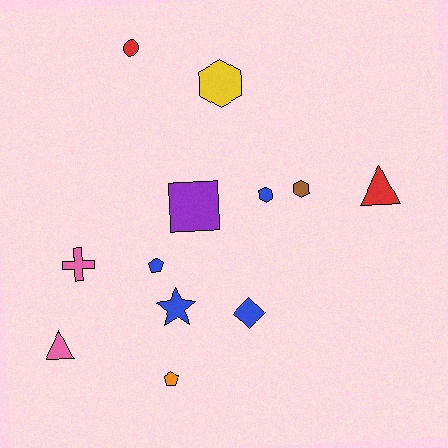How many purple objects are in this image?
There is 1 purple object.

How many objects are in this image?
There are 12 objects.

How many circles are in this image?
There is 1 circle.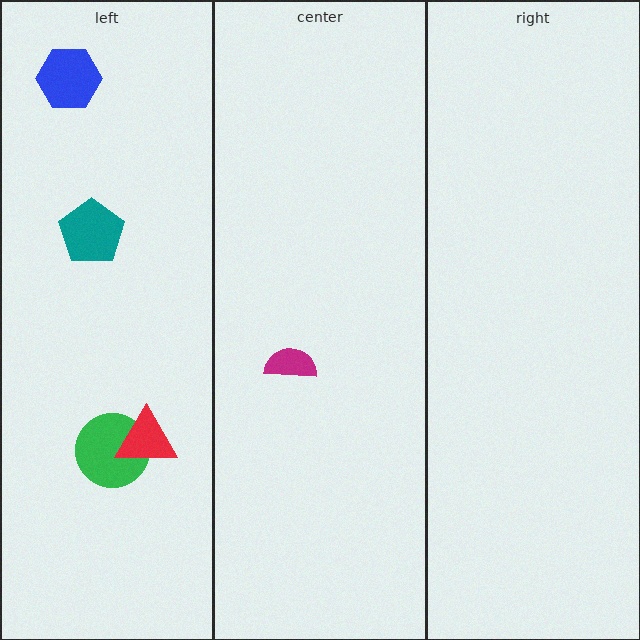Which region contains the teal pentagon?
The left region.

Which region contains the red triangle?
The left region.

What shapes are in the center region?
The magenta semicircle.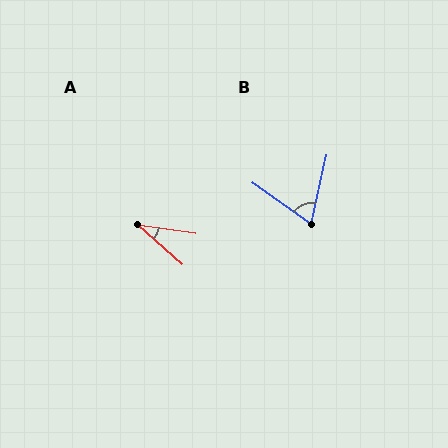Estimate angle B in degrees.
Approximately 67 degrees.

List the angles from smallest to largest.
A (34°), B (67°).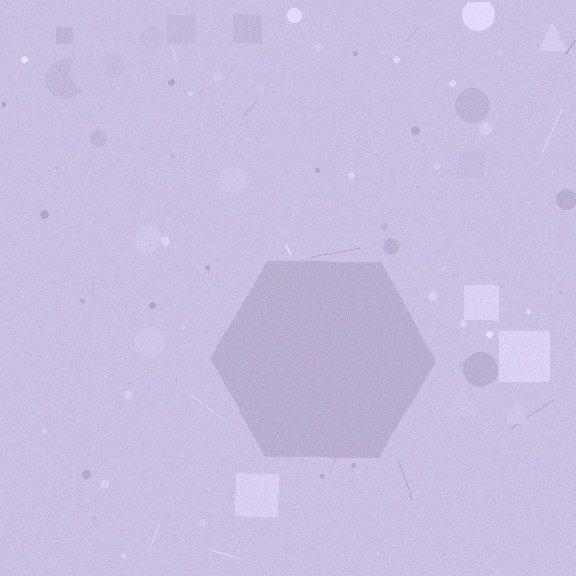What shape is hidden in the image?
A hexagon is hidden in the image.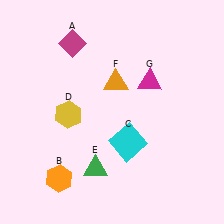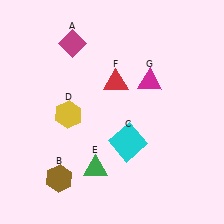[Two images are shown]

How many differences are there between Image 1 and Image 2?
There are 2 differences between the two images.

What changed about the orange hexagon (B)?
In Image 1, B is orange. In Image 2, it changed to brown.